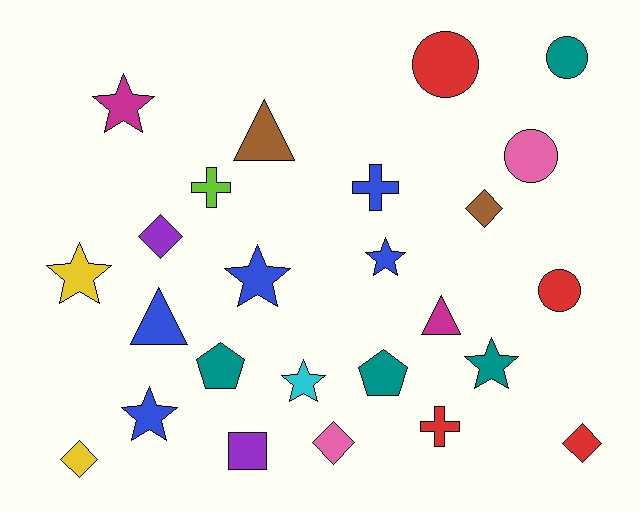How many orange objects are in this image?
There are no orange objects.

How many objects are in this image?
There are 25 objects.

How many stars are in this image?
There are 7 stars.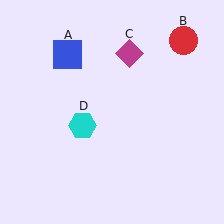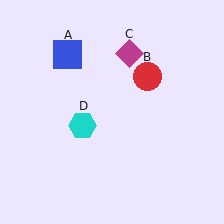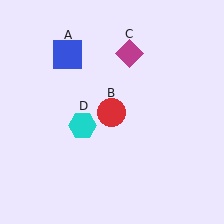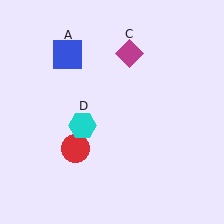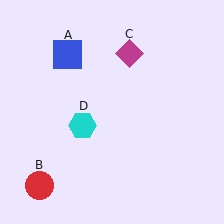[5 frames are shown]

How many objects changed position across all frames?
1 object changed position: red circle (object B).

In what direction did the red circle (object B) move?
The red circle (object B) moved down and to the left.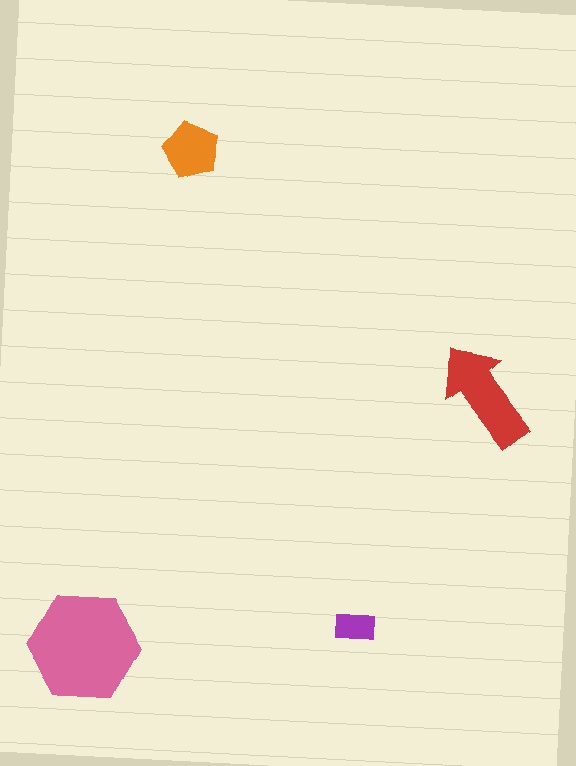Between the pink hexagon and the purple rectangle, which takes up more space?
The pink hexagon.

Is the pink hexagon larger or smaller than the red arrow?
Larger.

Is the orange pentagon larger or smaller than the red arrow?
Smaller.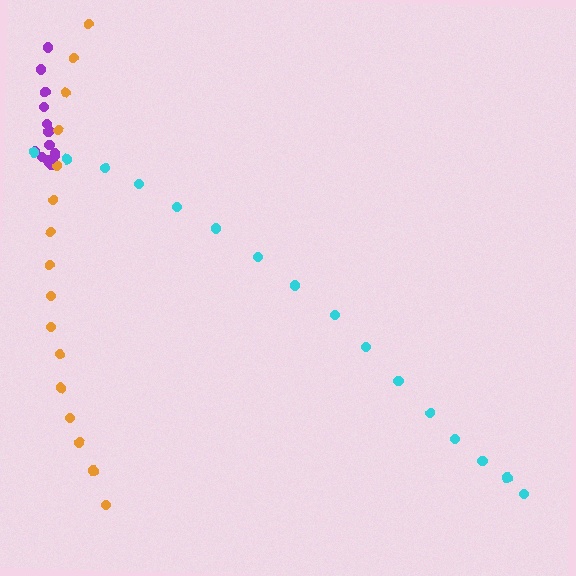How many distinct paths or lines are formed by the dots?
There are 3 distinct paths.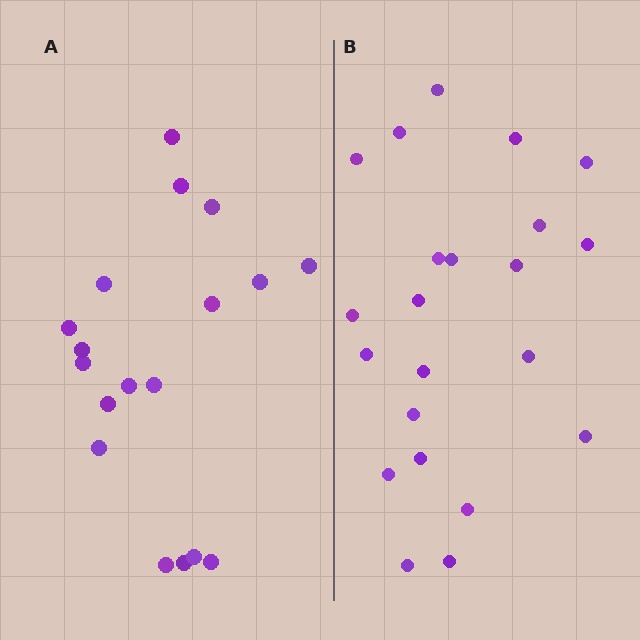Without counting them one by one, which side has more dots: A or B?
Region B (the right region) has more dots.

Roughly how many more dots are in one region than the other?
Region B has about 4 more dots than region A.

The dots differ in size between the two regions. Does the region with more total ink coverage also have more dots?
No. Region A has more total ink coverage because its dots are larger, but region B actually contains more individual dots. Total area can be misleading — the number of items is what matters here.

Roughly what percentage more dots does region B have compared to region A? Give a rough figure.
About 20% more.